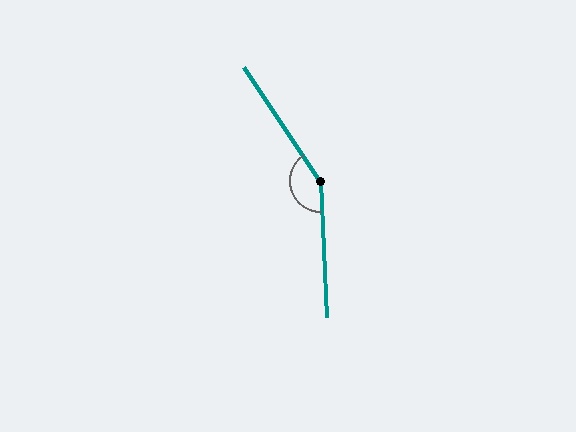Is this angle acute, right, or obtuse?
It is obtuse.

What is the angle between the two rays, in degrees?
Approximately 148 degrees.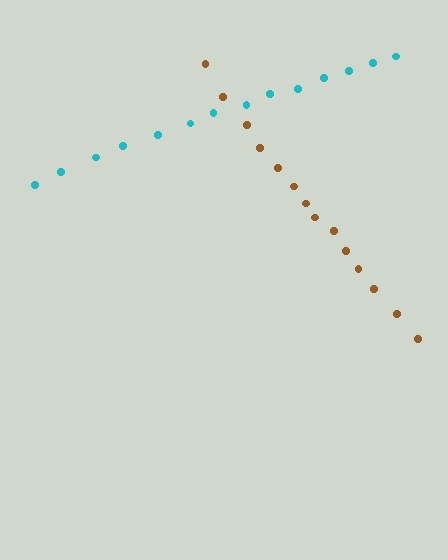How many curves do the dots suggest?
There are 2 distinct paths.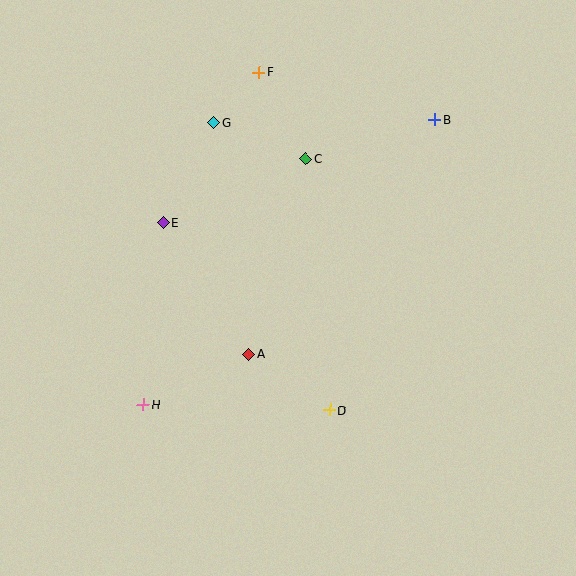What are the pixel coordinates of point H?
Point H is at (143, 405).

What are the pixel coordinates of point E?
Point E is at (163, 222).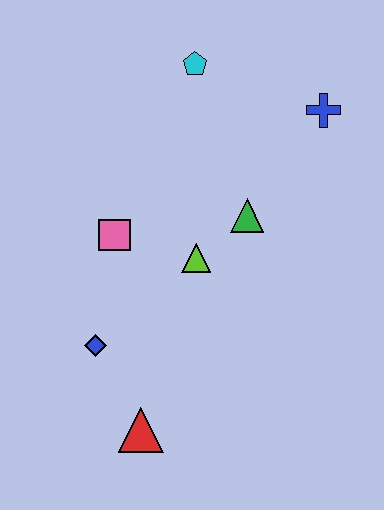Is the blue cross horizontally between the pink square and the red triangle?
No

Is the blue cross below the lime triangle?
No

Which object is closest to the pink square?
The lime triangle is closest to the pink square.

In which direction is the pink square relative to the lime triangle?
The pink square is to the left of the lime triangle.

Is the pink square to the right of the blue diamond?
Yes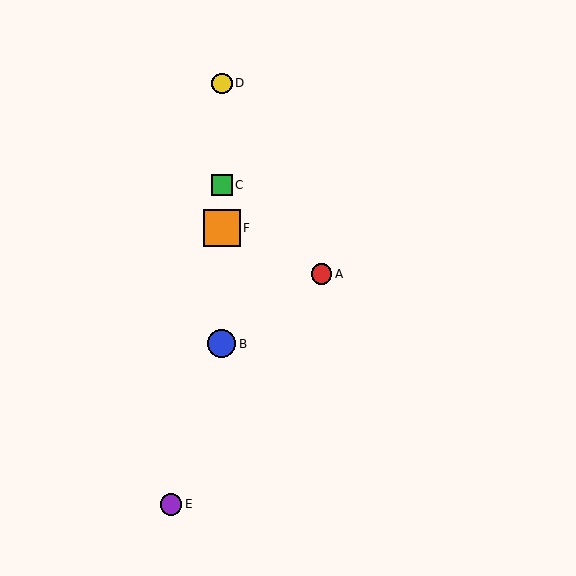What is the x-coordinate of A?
Object A is at x≈321.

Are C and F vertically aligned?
Yes, both are at x≈222.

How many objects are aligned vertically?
4 objects (B, C, D, F) are aligned vertically.